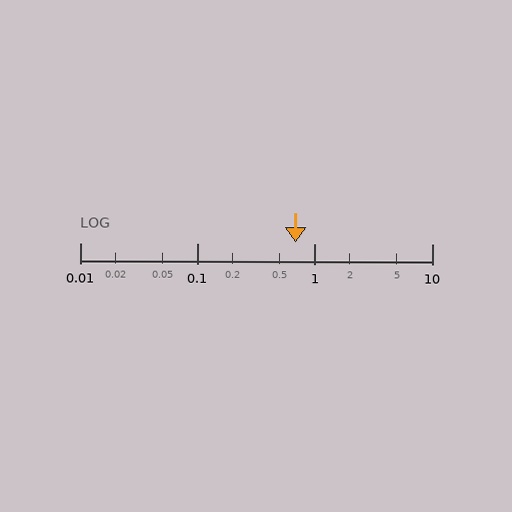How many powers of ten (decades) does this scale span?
The scale spans 3 decades, from 0.01 to 10.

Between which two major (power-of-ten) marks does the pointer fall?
The pointer is between 0.1 and 1.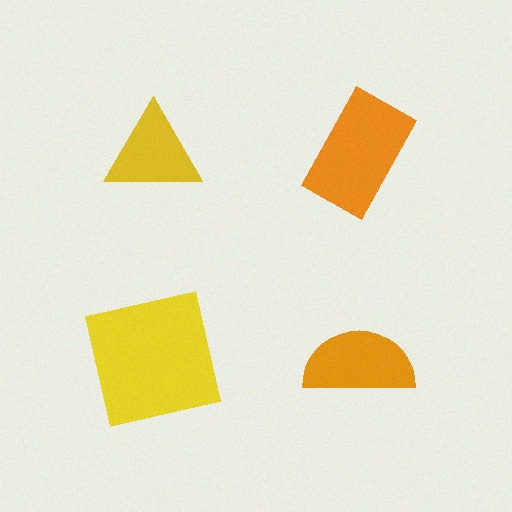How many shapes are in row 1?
2 shapes.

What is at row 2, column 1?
A yellow square.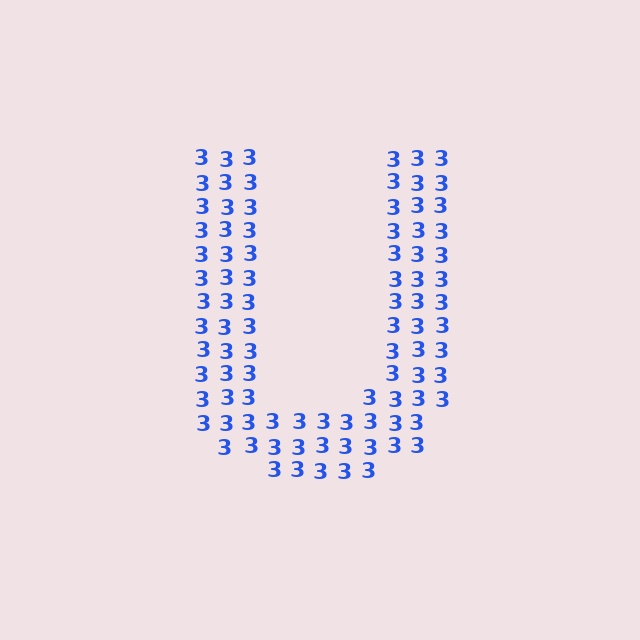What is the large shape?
The large shape is the letter U.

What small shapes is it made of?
It is made of small digit 3's.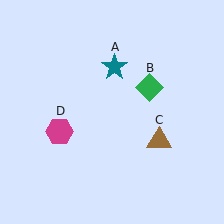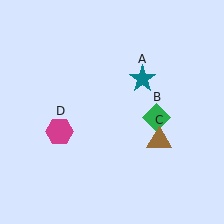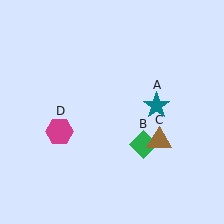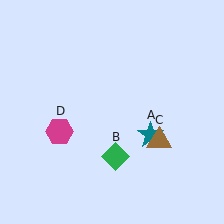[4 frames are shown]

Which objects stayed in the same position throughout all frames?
Brown triangle (object C) and magenta hexagon (object D) remained stationary.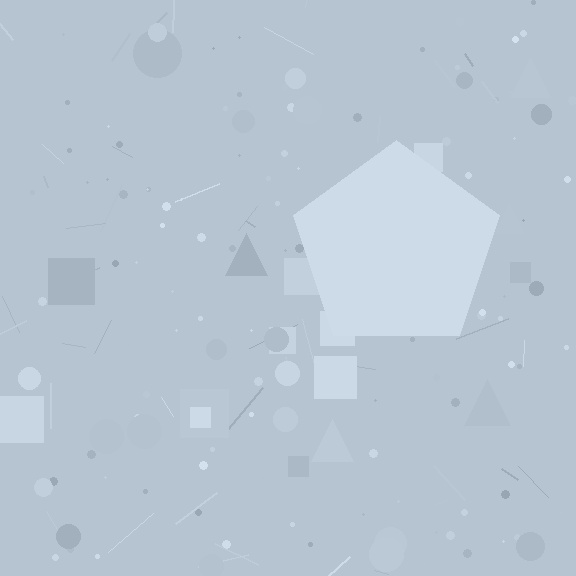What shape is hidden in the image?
A pentagon is hidden in the image.